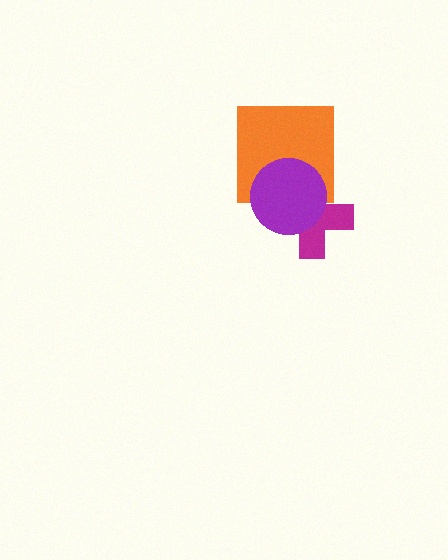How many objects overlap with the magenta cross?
2 objects overlap with the magenta cross.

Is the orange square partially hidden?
Yes, it is partially covered by another shape.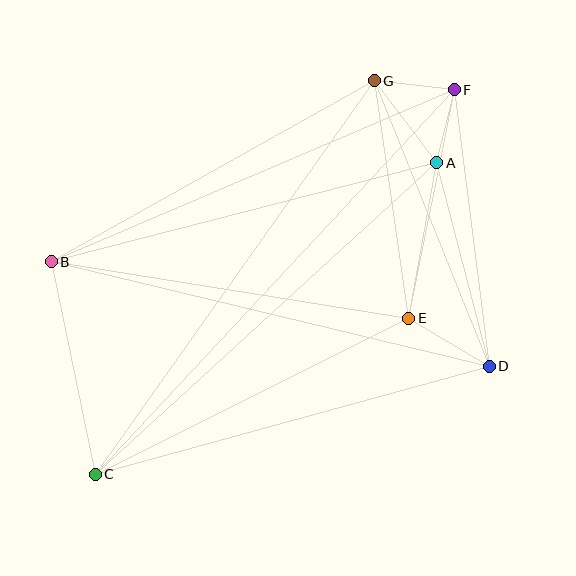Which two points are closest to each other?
Points A and F are closest to each other.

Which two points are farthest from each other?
Points C and F are farthest from each other.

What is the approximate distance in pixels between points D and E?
The distance between D and E is approximately 94 pixels.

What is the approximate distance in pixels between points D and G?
The distance between D and G is approximately 308 pixels.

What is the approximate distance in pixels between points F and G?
The distance between F and G is approximately 80 pixels.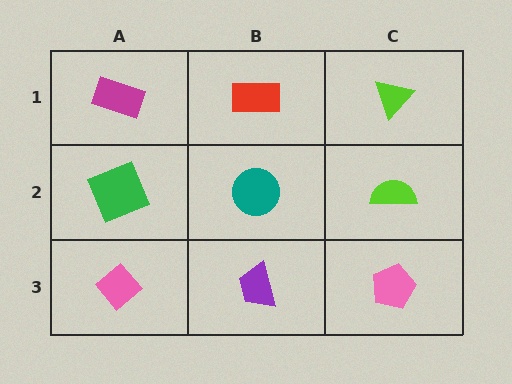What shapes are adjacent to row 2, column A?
A magenta rectangle (row 1, column A), a pink diamond (row 3, column A), a teal circle (row 2, column B).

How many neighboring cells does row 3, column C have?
2.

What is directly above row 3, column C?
A lime semicircle.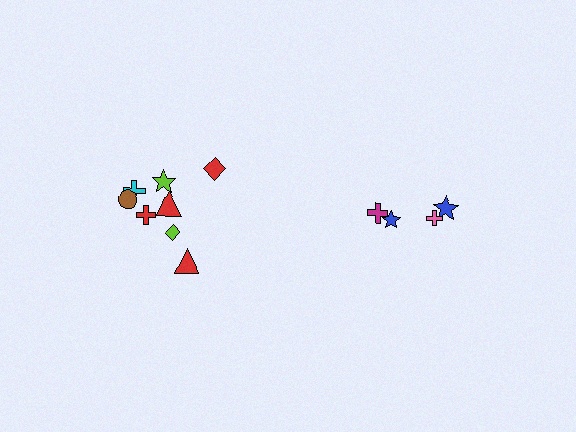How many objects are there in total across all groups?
There are 12 objects.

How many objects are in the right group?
There are 4 objects.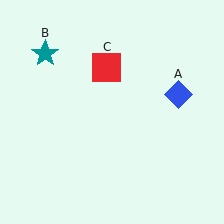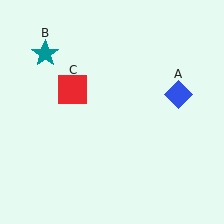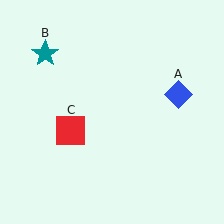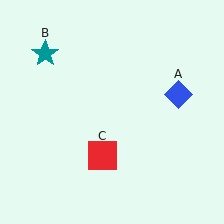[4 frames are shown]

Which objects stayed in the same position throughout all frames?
Blue diamond (object A) and teal star (object B) remained stationary.